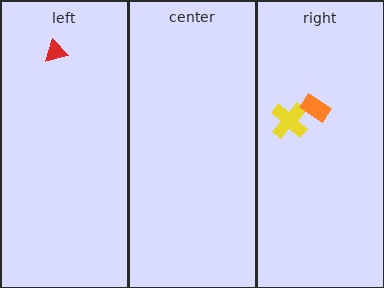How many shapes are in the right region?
2.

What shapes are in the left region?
The red triangle.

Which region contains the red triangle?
The left region.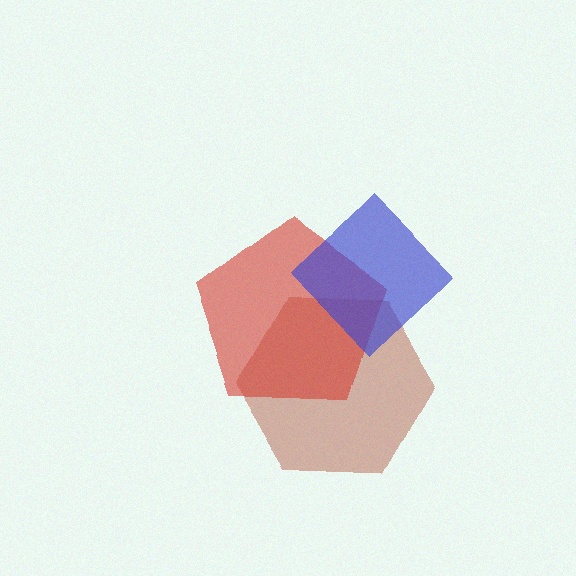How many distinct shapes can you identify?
There are 3 distinct shapes: a brown hexagon, a red pentagon, a blue diamond.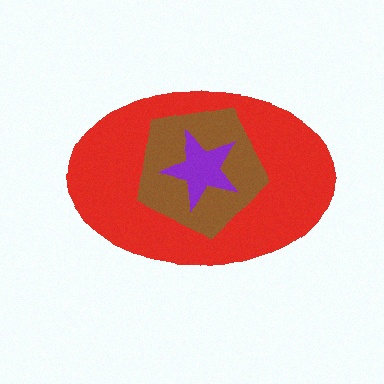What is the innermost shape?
The purple star.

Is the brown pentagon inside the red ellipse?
Yes.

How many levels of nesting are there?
3.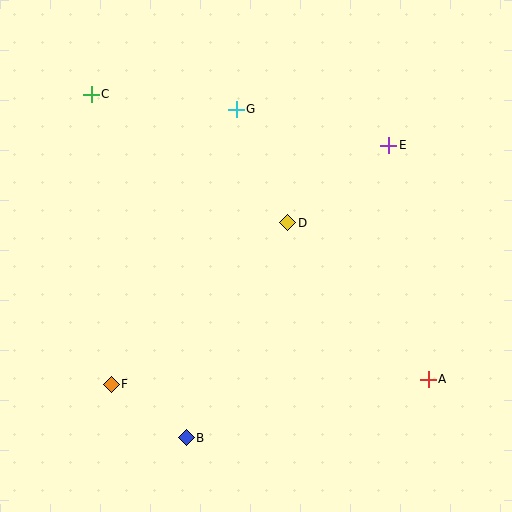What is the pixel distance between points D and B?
The distance between D and B is 238 pixels.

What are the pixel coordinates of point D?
Point D is at (288, 223).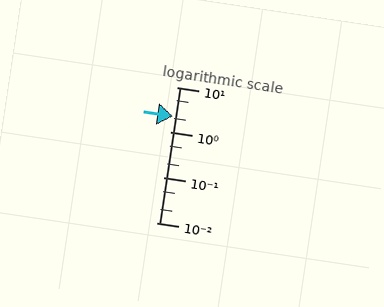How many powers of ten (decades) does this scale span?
The scale spans 3 decades, from 0.01 to 10.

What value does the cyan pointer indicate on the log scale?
The pointer indicates approximately 2.3.